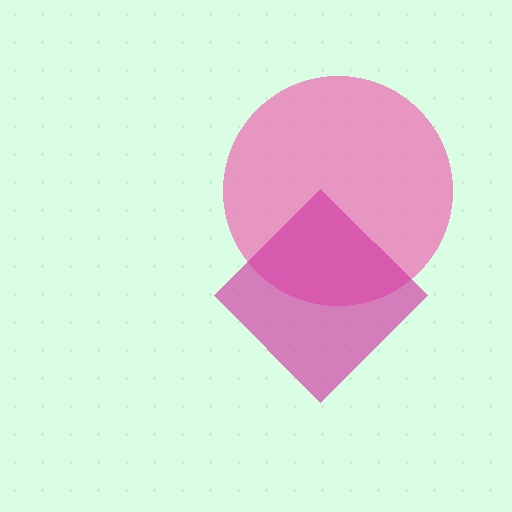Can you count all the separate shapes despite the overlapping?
Yes, there are 2 separate shapes.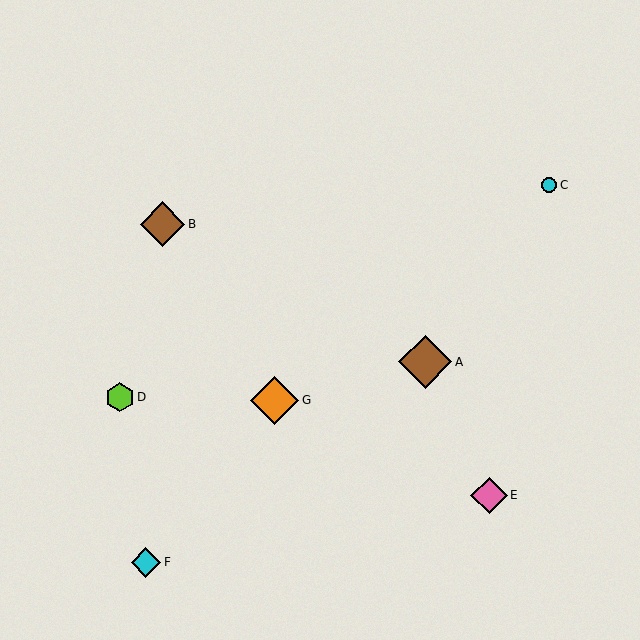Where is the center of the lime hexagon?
The center of the lime hexagon is at (120, 397).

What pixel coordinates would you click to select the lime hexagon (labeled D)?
Click at (120, 397) to select the lime hexagon D.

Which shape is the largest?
The brown diamond (labeled A) is the largest.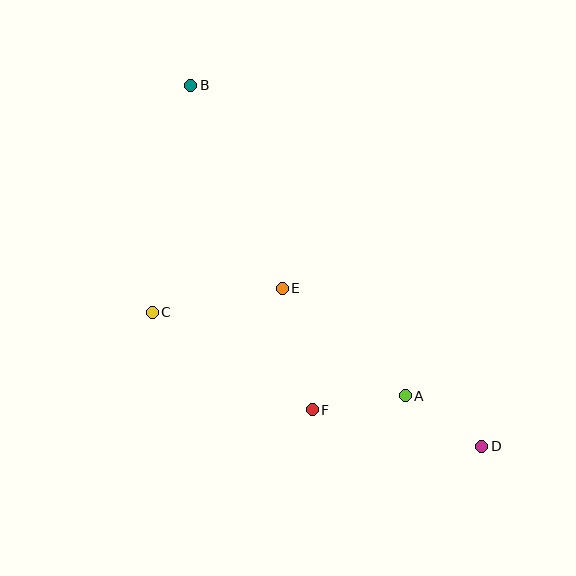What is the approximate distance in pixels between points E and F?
The distance between E and F is approximately 125 pixels.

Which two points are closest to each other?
Points A and D are closest to each other.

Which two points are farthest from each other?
Points B and D are farthest from each other.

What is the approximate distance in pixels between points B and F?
The distance between B and F is approximately 347 pixels.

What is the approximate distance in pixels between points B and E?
The distance between B and E is approximately 222 pixels.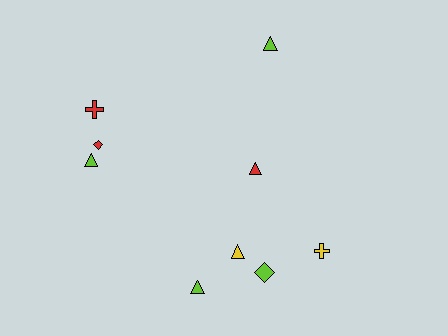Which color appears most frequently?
Lime, with 4 objects.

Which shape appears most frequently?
Triangle, with 5 objects.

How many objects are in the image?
There are 9 objects.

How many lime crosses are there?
There are no lime crosses.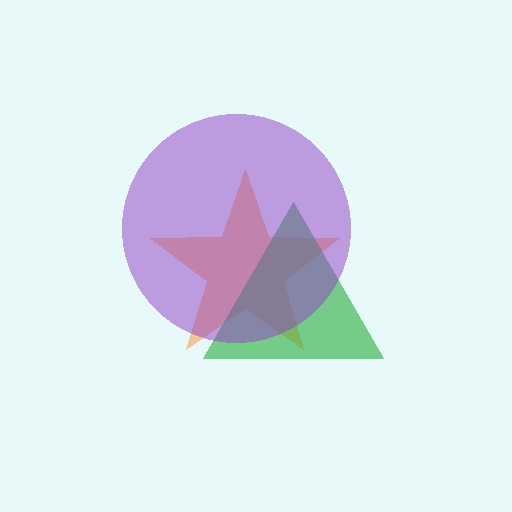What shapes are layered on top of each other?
The layered shapes are: an orange star, a green triangle, a purple circle.